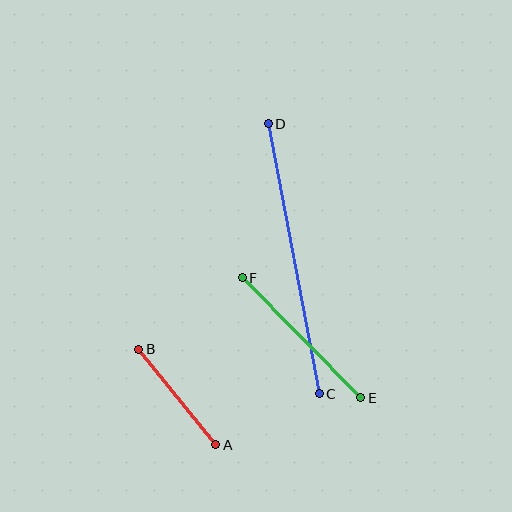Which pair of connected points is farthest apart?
Points C and D are farthest apart.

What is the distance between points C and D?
The distance is approximately 275 pixels.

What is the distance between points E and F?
The distance is approximately 169 pixels.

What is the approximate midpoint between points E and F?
The midpoint is at approximately (302, 338) pixels.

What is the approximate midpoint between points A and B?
The midpoint is at approximately (177, 397) pixels.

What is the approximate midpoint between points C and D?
The midpoint is at approximately (294, 259) pixels.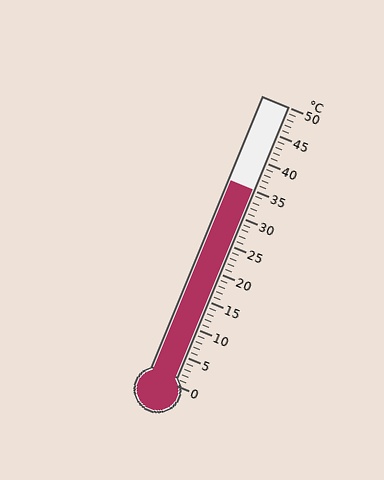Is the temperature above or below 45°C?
The temperature is below 45°C.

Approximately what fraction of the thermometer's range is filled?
The thermometer is filled to approximately 70% of its range.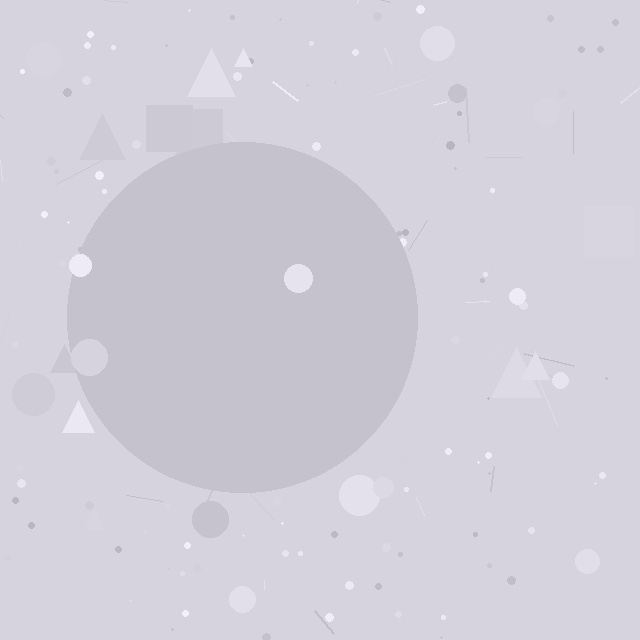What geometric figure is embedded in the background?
A circle is embedded in the background.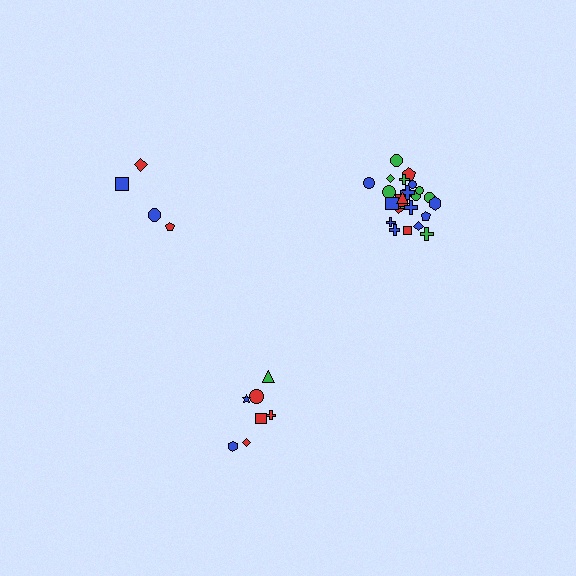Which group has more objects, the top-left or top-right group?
The top-right group.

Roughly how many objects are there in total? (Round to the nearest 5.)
Roughly 35 objects in total.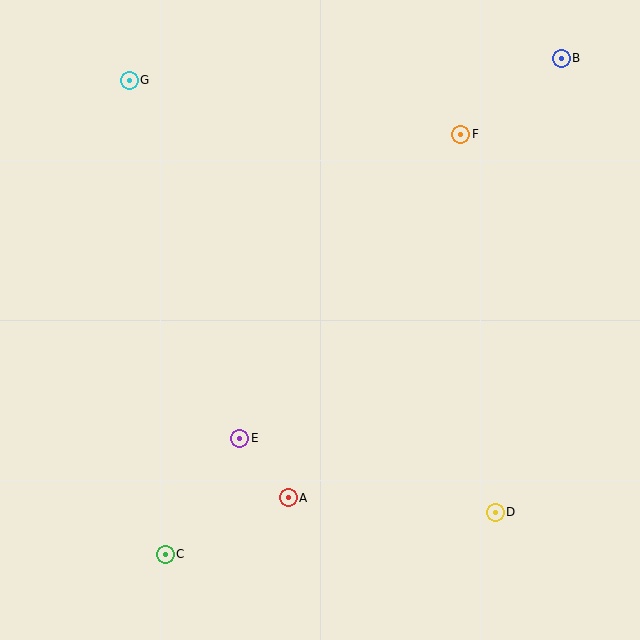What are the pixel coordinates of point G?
Point G is at (129, 80).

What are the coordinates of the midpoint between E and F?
The midpoint between E and F is at (350, 286).